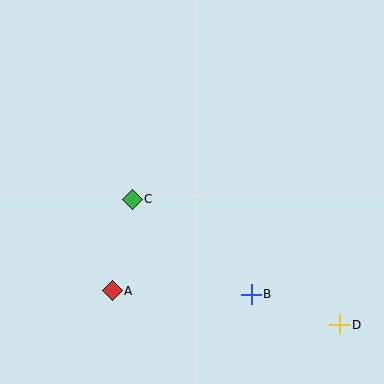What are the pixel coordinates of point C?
Point C is at (132, 199).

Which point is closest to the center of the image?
Point C at (132, 199) is closest to the center.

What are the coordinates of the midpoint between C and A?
The midpoint between C and A is at (122, 245).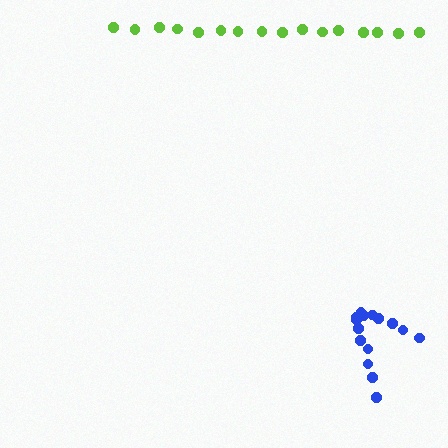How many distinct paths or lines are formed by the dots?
There are 2 distinct paths.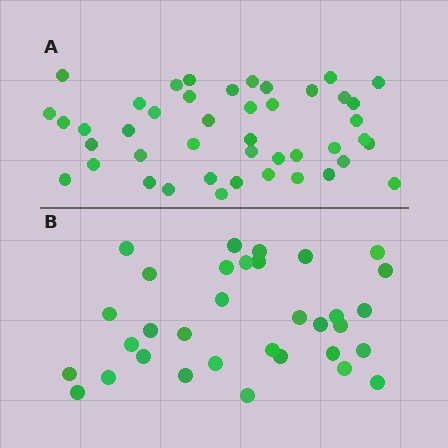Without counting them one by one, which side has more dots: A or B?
Region A (the top region) has more dots.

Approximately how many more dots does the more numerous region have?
Region A has roughly 12 or so more dots than region B.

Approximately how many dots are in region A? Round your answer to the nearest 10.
About 40 dots. (The exact count is 44, which rounds to 40.)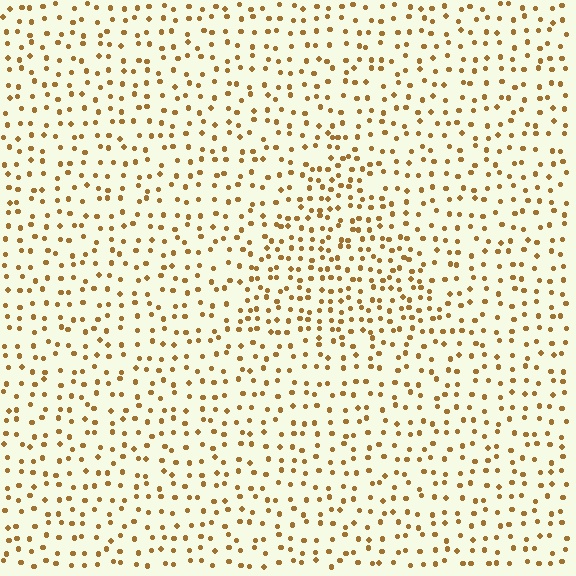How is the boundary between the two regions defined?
The boundary is defined by a change in element density (approximately 1.6x ratio). All elements are the same color, size, and shape.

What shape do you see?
I see a triangle.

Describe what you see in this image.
The image contains small brown elements arranged at two different densities. A triangle-shaped region is visible where the elements are more densely packed than the surrounding area.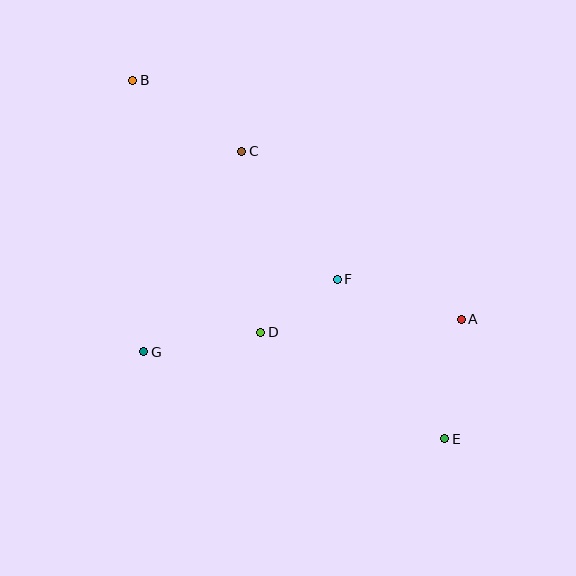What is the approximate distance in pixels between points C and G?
The distance between C and G is approximately 224 pixels.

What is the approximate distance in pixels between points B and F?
The distance between B and F is approximately 285 pixels.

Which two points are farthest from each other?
Points B and E are farthest from each other.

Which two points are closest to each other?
Points D and F are closest to each other.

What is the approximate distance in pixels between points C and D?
The distance between C and D is approximately 182 pixels.